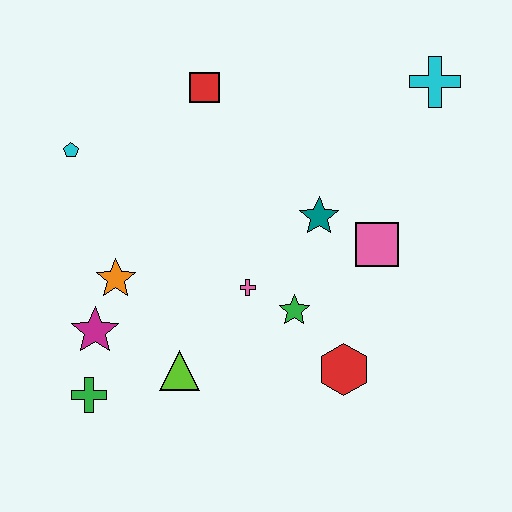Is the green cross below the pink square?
Yes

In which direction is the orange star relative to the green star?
The orange star is to the left of the green star.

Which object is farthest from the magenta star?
The cyan cross is farthest from the magenta star.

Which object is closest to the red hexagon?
The green star is closest to the red hexagon.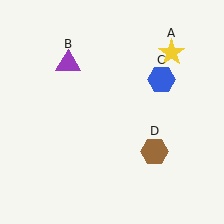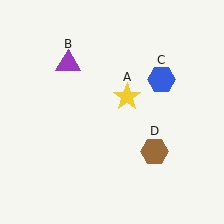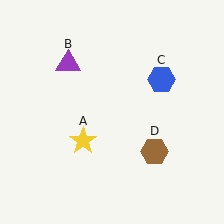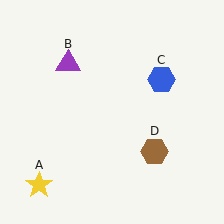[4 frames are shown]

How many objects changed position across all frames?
1 object changed position: yellow star (object A).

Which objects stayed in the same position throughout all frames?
Purple triangle (object B) and blue hexagon (object C) and brown hexagon (object D) remained stationary.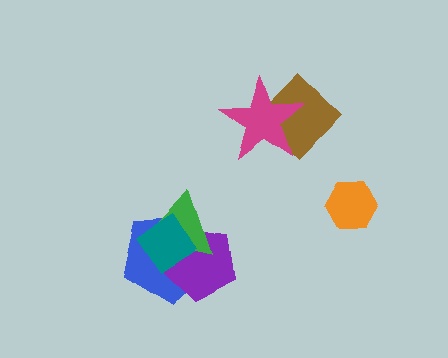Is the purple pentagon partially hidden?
Yes, it is partially covered by another shape.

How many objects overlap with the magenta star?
1 object overlaps with the magenta star.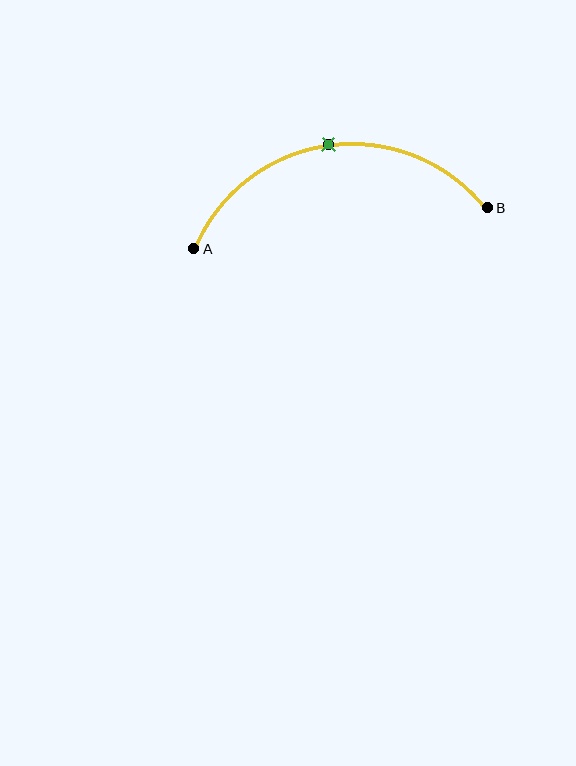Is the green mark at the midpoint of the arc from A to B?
Yes. The green mark lies on the arc at equal arc-length from both A and B — it is the arc midpoint.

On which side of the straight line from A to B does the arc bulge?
The arc bulges above the straight line connecting A and B.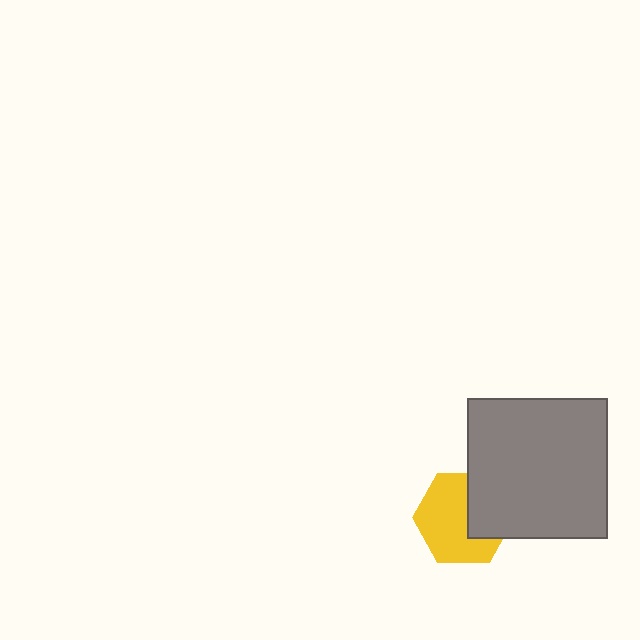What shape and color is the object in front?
The object in front is a gray square.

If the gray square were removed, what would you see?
You would see the complete yellow hexagon.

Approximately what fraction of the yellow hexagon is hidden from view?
Roughly 35% of the yellow hexagon is hidden behind the gray square.